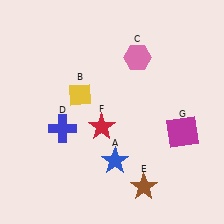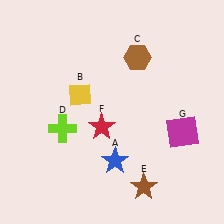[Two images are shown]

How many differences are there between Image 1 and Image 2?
There are 2 differences between the two images.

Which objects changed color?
C changed from pink to brown. D changed from blue to lime.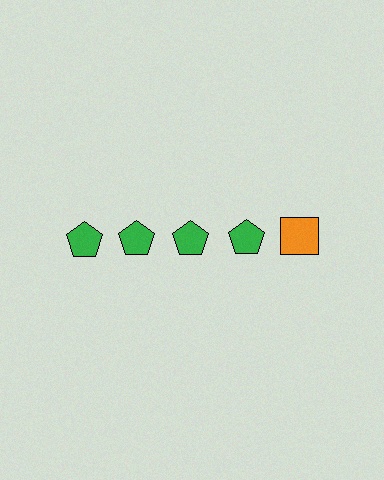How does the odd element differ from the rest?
It differs in both color (orange instead of green) and shape (square instead of pentagon).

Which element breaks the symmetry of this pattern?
The orange square in the top row, rightmost column breaks the symmetry. All other shapes are green pentagons.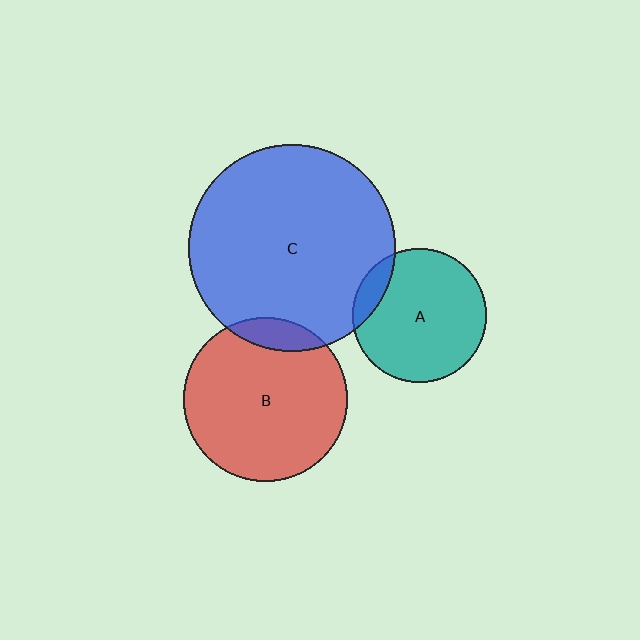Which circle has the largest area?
Circle C (blue).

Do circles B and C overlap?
Yes.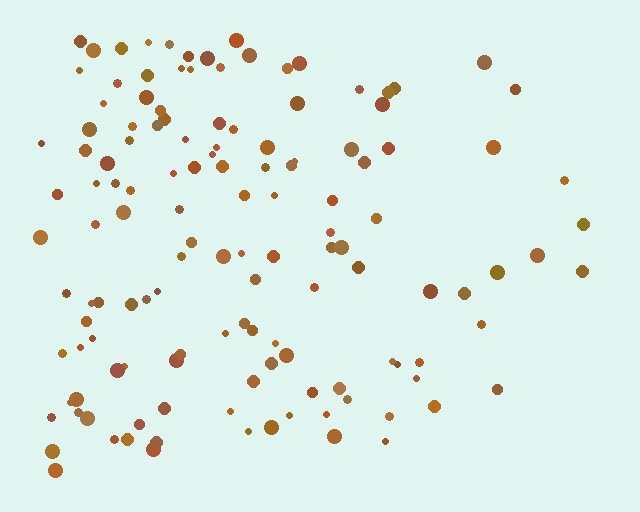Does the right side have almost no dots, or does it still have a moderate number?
Still a moderate number, just noticeably fewer than the left.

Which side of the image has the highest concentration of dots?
The left.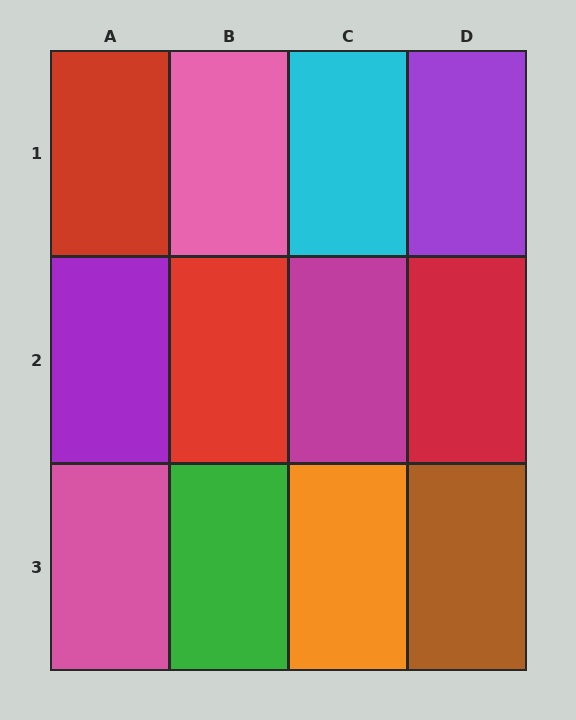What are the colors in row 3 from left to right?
Pink, green, orange, brown.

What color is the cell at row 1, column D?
Purple.